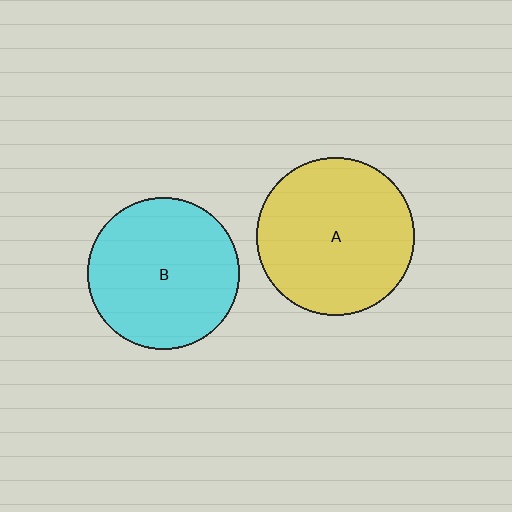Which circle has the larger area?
Circle A (yellow).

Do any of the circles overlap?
No, none of the circles overlap.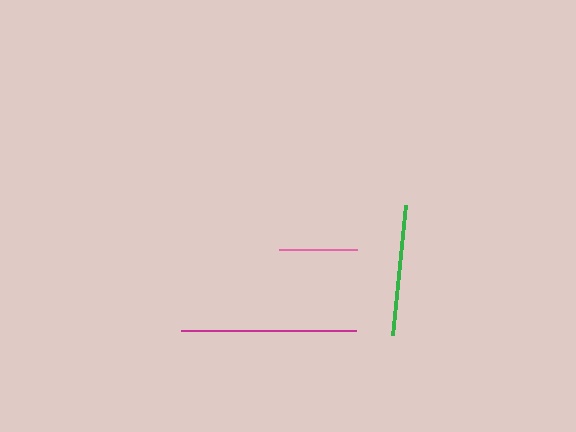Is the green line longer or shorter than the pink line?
The green line is longer than the pink line.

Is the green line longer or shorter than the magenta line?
The magenta line is longer than the green line.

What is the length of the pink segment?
The pink segment is approximately 78 pixels long.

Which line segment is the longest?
The magenta line is the longest at approximately 175 pixels.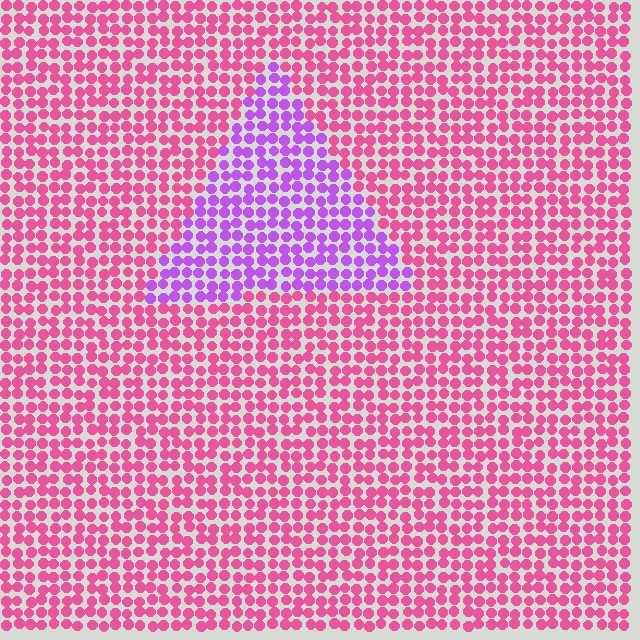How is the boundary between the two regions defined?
The boundary is defined purely by a slight shift in hue (about 47 degrees). Spacing, size, and orientation are identical on both sides.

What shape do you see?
I see a triangle.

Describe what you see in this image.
The image is filled with small pink elements in a uniform arrangement. A triangle-shaped region is visible where the elements are tinted to a slightly different hue, forming a subtle color boundary.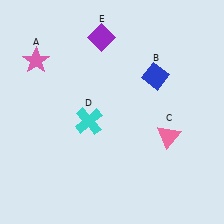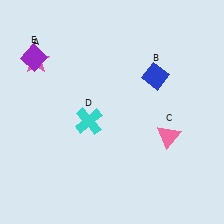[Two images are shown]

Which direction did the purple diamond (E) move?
The purple diamond (E) moved left.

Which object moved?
The purple diamond (E) moved left.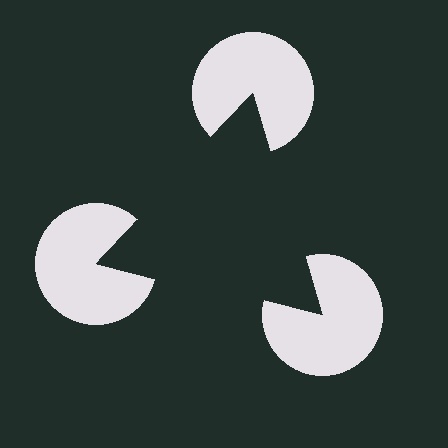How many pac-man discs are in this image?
There are 3 — one at each vertex of the illusory triangle.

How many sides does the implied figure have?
3 sides.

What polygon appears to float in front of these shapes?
An illusory triangle — its edges are inferred from the aligned wedge cuts in the pac-man discs, not physically drawn.